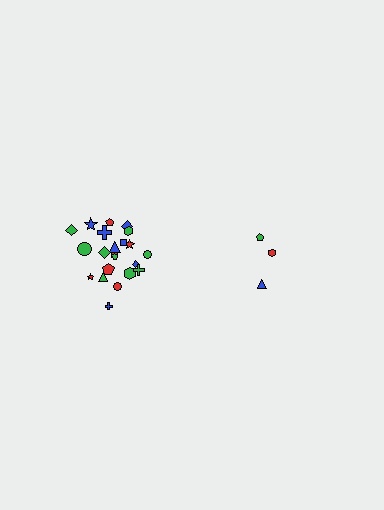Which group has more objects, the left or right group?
The left group.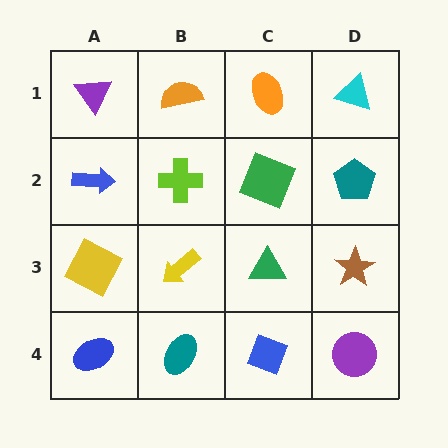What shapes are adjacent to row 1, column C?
A green square (row 2, column C), an orange semicircle (row 1, column B), a cyan triangle (row 1, column D).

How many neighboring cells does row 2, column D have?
3.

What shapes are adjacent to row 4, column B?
A yellow arrow (row 3, column B), a blue ellipse (row 4, column A), a blue diamond (row 4, column C).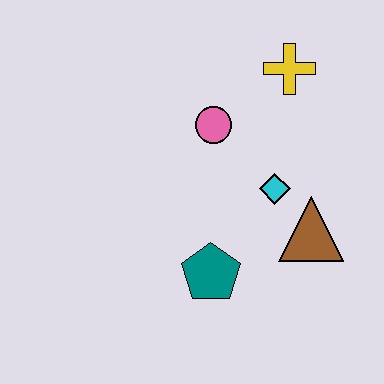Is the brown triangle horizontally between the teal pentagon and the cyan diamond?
No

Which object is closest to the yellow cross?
The pink circle is closest to the yellow cross.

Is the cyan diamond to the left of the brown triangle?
Yes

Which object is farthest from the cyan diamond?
The yellow cross is farthest from the cyan diamond.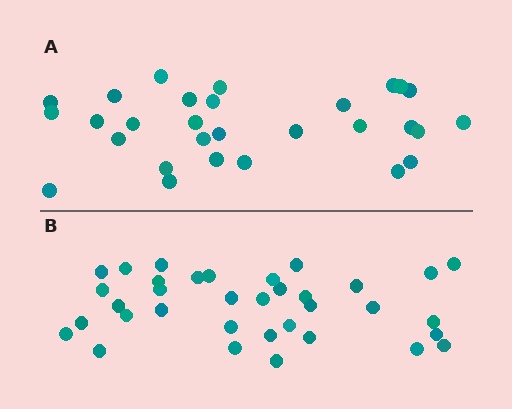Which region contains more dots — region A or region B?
Region B (the bottom region) has more dots.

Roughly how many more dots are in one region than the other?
Region B has about 6 more dots than region A.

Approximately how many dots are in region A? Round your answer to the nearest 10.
About 30 dots. (The exact count is 29, which rounds to 30.)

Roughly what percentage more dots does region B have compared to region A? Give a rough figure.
About 20% more.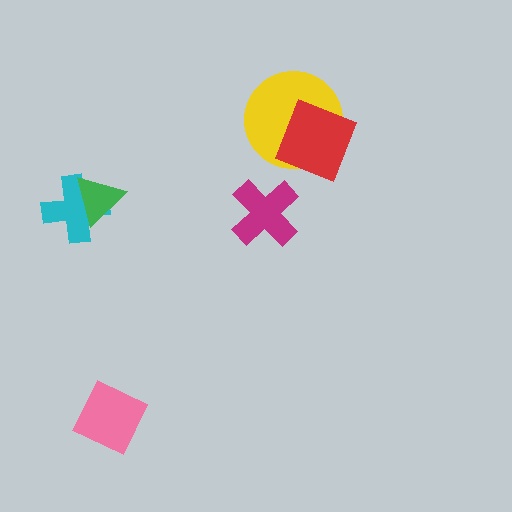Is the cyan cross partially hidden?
Yes, it is partially covered by another shape.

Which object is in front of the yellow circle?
The red diamond is in front of the yellow circle.